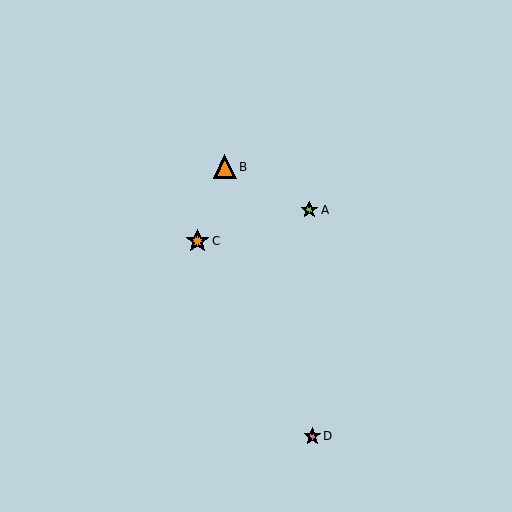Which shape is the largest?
The orange triangle (labeled B) is the largest.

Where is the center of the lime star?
The center of the lime star is at (309, 210).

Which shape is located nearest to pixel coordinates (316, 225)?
The lime star (labeled A) at (309, 210) is nearest to that location.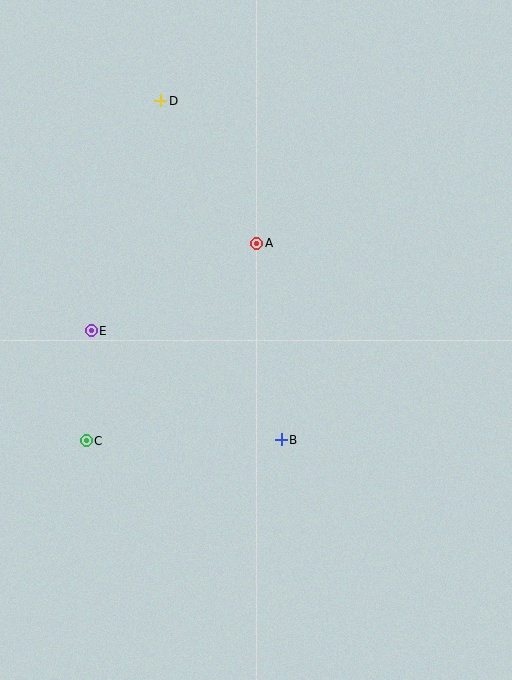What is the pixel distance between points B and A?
The distance between B and A is 198 pixels.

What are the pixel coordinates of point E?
Point E is at (91, 331).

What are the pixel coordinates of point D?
Point D is at (161, 101).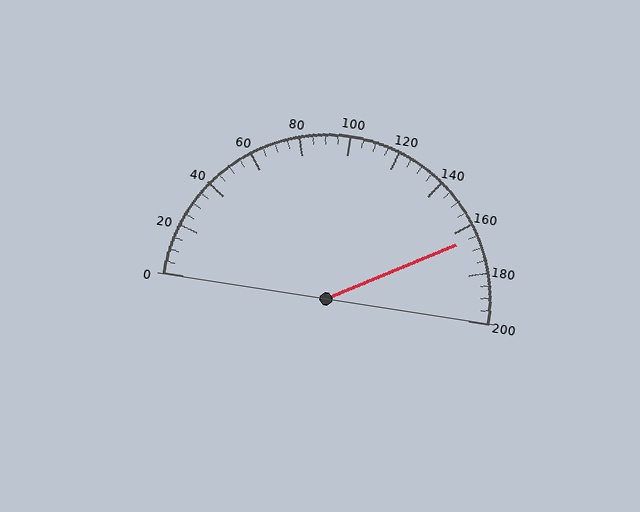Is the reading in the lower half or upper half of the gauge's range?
The reading is in the upper half of the range (0 to 200).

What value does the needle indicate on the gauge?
The needle indicates approximately 165.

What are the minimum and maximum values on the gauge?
The gauge ranges from 0 to 200.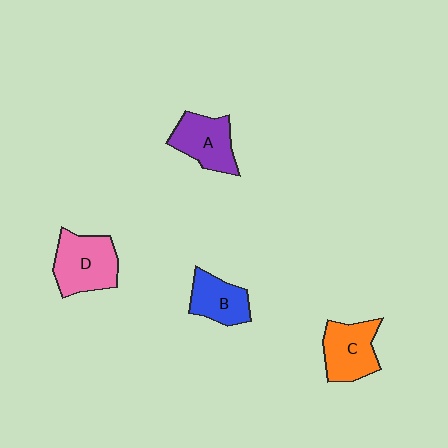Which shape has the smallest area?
Shape B (blue).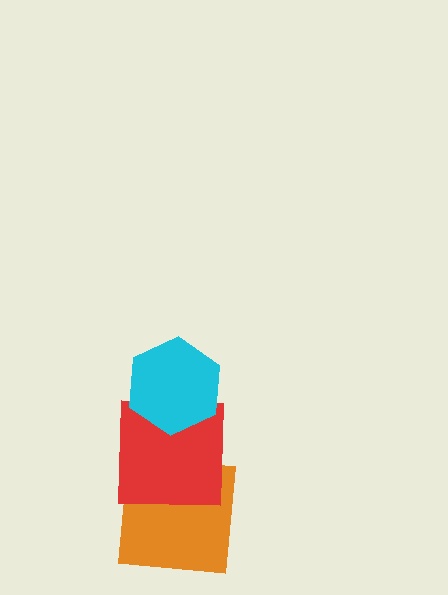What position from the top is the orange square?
The orange square is 3rd from the top.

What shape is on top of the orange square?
The red square is on top of the orange square.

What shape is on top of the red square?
The cyan hexagon is on top of the red square.